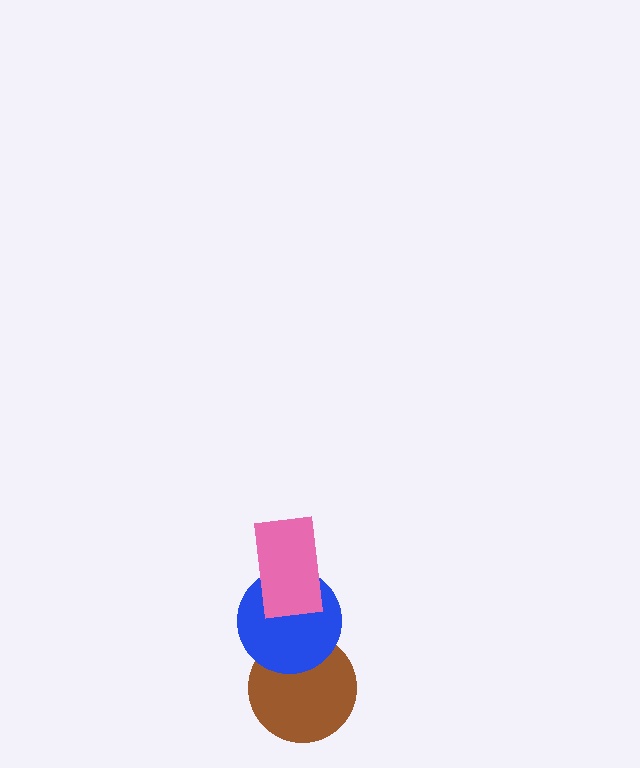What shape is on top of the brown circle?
The blue circle is on top of the brown circle.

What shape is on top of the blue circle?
The pink rectangle is on top of the blue circle.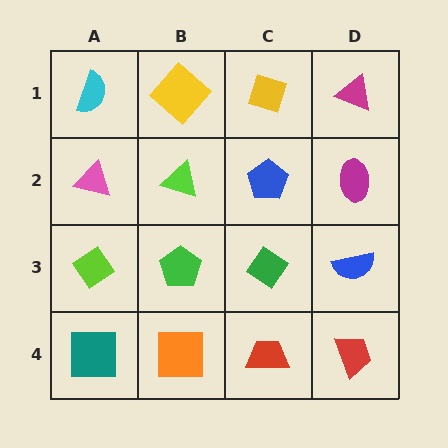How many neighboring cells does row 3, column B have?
4.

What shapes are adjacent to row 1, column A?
A pink triangle (row 2, column A), a yellow diamond (row 1, column B).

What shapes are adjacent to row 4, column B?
A green pentagon (row 3, column B), a teal square (row 4, column A), a red trapezoid (row 4, column C).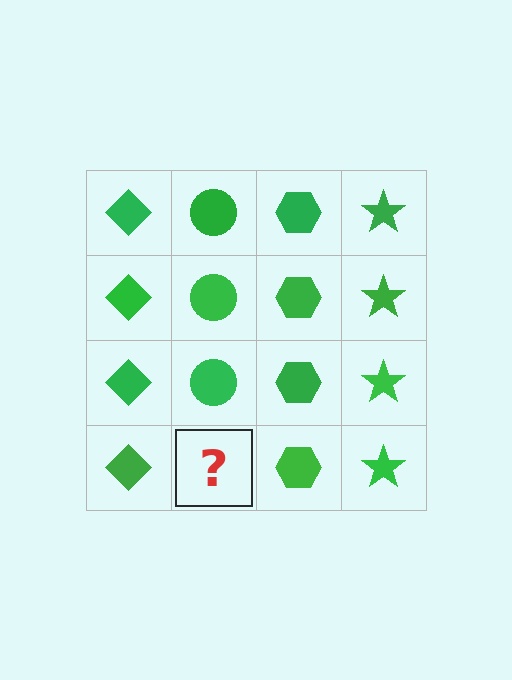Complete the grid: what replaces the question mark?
The question mark should be replaced with a green circle.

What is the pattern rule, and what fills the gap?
The rule is that each column has a consistent shape. The gap should be filled with a green circle.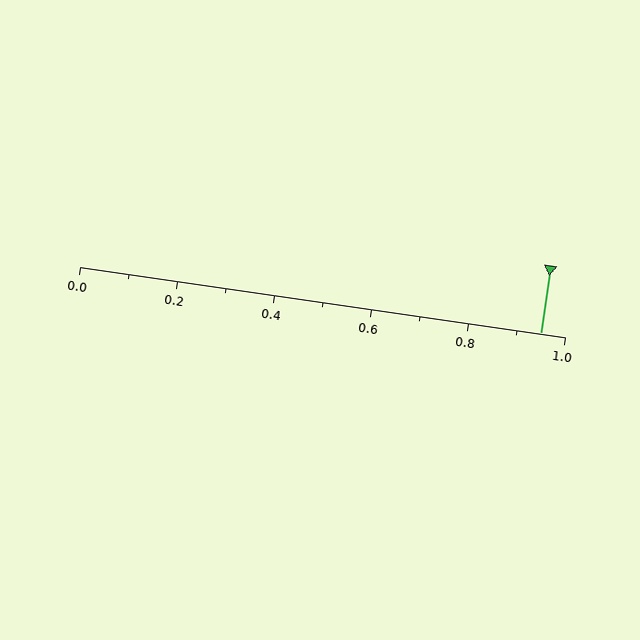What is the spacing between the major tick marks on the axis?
The major ticks are spaced 0.2 apart.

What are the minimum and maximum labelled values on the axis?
The axis runs from 0.0 to 1.0.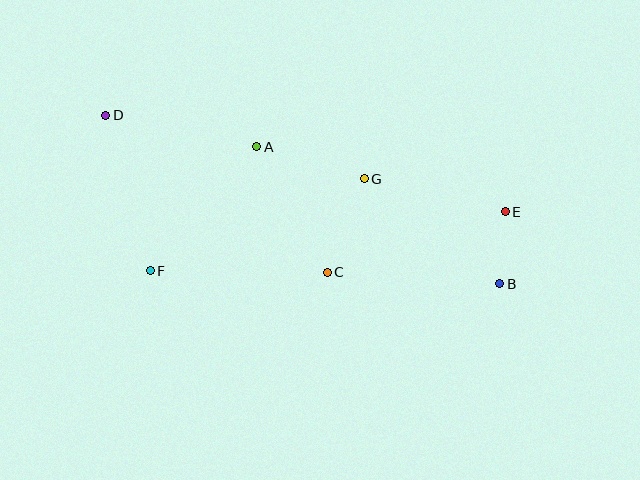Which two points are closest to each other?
Points B and E are closest to each other.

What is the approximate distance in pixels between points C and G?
The distance between C and G is approximately 101 pixels.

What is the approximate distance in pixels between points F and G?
The distance between F and G is approximately 233 pixels.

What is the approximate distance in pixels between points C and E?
The distance between C and E is approximately 188 pixels.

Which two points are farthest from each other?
Points B and D are farthest from each other.